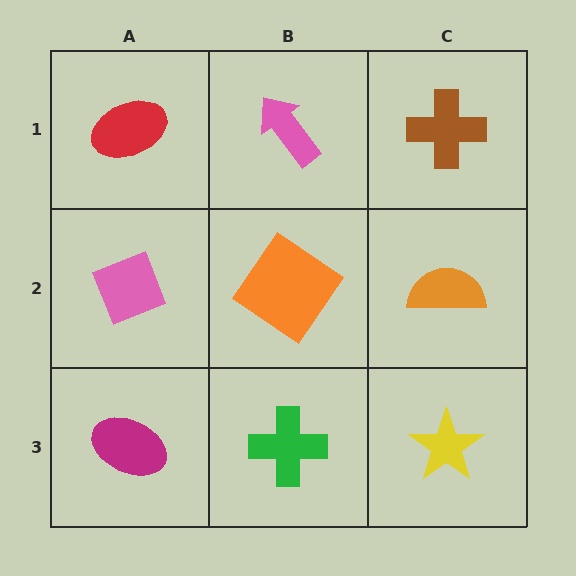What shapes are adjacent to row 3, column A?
A pink diamond (row 2, column A), a green cross (row 3, column B).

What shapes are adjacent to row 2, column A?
A red ellipse (row 1, column A), a magenta ellipse (row 3, column A), an orange diamond (row 2, column B).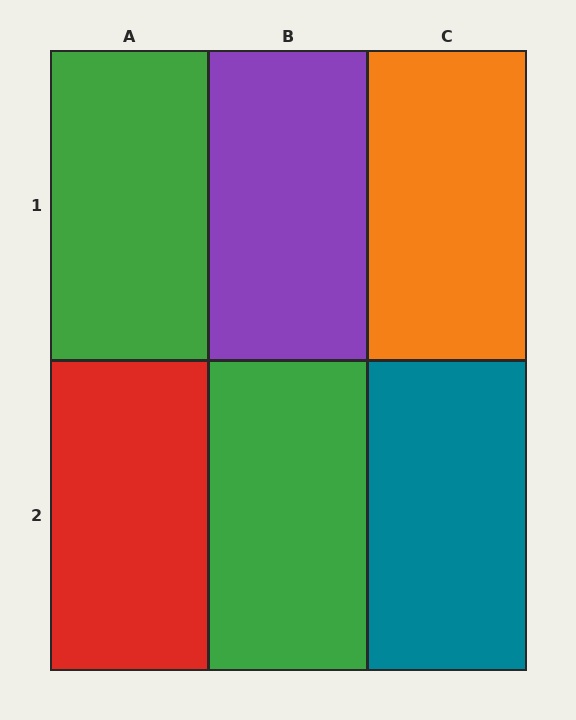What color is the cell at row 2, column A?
Red.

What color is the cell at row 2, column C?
Teal.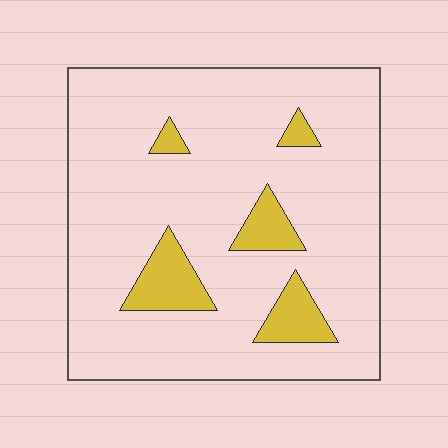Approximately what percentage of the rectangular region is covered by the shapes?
Approximately 10%.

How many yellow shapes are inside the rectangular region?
5.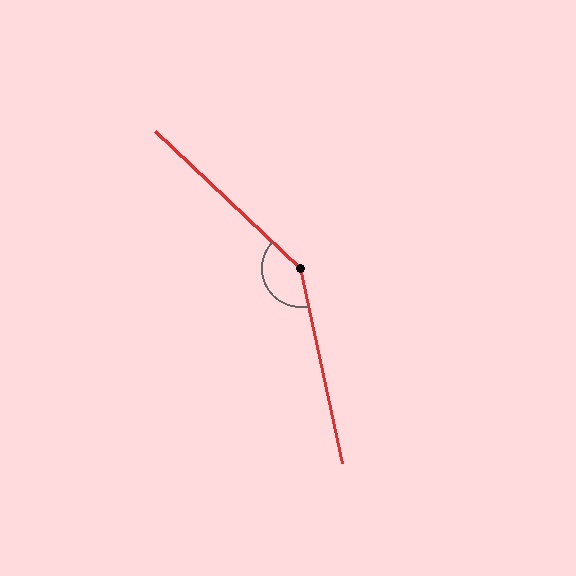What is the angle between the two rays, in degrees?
Approximately 145 degrees.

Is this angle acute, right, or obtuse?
It is obtuse.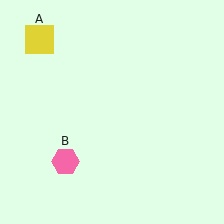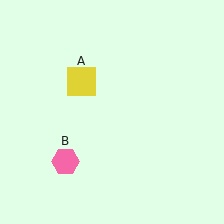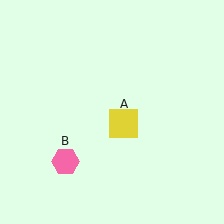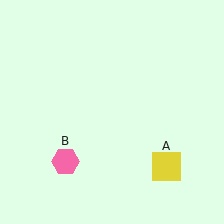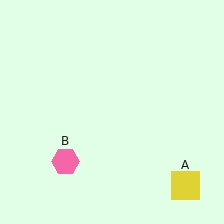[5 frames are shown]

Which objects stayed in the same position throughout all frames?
Pink hexagon (object B) remained stationary.